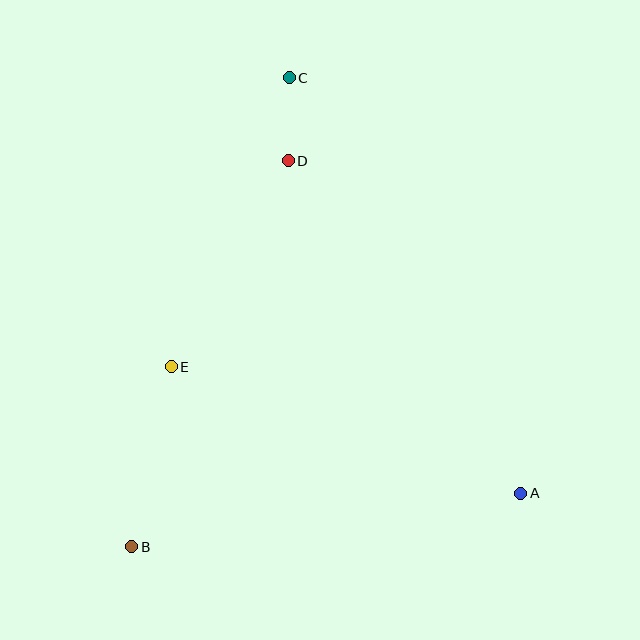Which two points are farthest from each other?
Points B and C are farthest from each other.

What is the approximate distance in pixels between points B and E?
The distance between B and E is approximately 185 pixels.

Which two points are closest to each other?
Points C and D are closest to each other.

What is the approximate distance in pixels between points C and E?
The distance between C and E is approximately 312 pixels.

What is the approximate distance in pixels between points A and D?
The distance between A and D is approximately 406 pixels.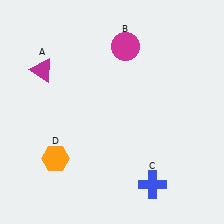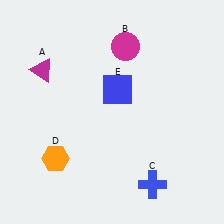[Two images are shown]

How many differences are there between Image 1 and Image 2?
There is 1 difference between the two images.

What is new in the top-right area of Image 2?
A blue square (E) was added in the top-right area of Image 2.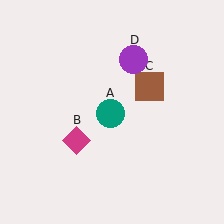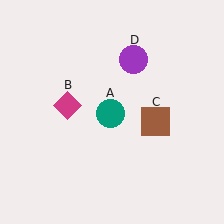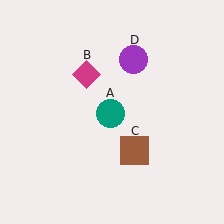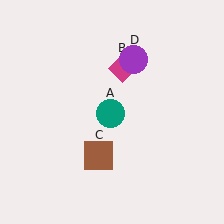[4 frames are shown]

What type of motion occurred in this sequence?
The magenta diamond (object B), brown square (object C) rotated clockwise around the center of the scene.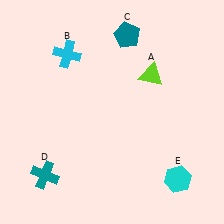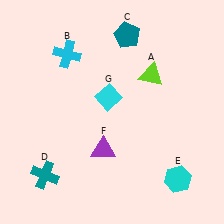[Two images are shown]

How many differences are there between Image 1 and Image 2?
There are 2 differences between the two images.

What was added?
A purple triangle (F), a cyan diamond (G) were added in Image 2.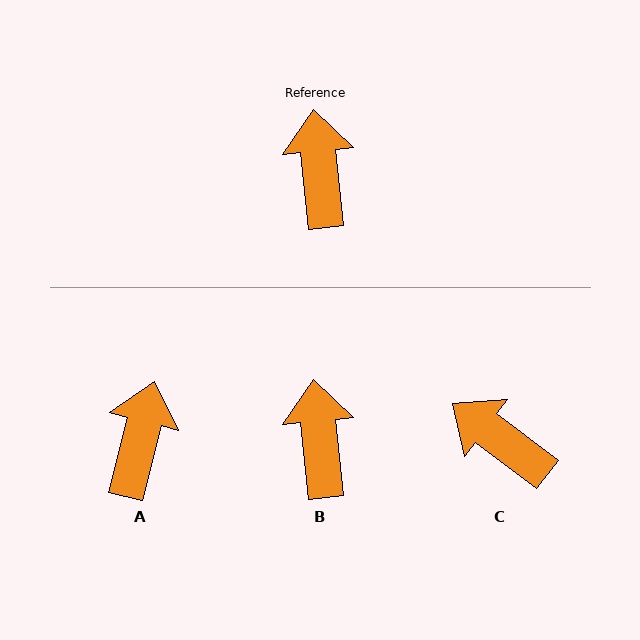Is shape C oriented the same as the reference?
No, it is off by about 47 degrees.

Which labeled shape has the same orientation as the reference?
B.